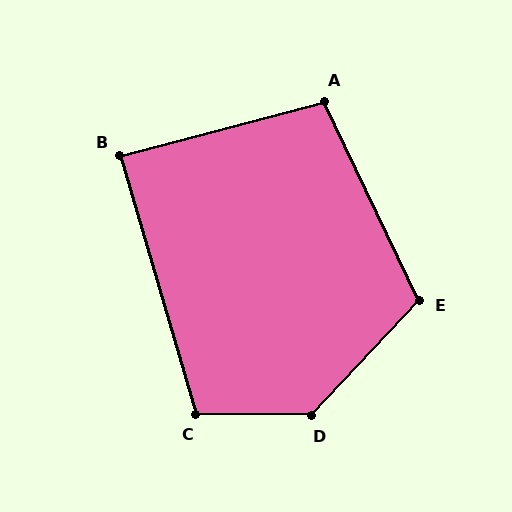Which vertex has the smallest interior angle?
B, at approximately 88 degrees.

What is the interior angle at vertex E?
Approximately 112 degrees (obtuse).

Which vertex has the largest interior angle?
D, at approximately 132 degrees.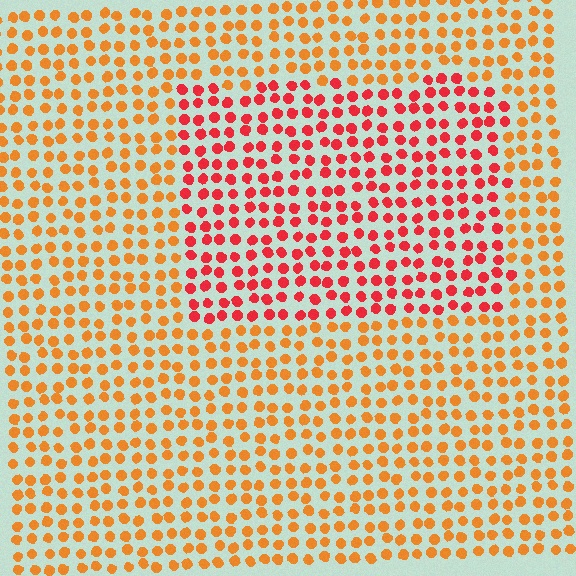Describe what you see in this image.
The image is filled with small orange elements in a uniform arrangement. A rectangle-shaped region is visible where the elements are tinted to a slightly different hue, forming a subtle color boundary.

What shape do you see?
I see a rectangle.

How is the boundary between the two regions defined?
The boundary is defined purely by a slight shift in hue (about 35 degrees). Spacing, size, and orientation are identical on both sides.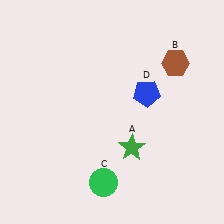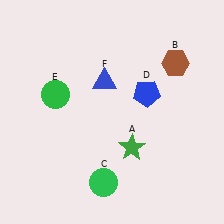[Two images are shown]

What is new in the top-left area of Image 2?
A blue triangle (F) was added in the top-left area of Image 2.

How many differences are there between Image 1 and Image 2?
There are 2 differences between the two images.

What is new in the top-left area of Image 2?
A green circle (E) was added in the top-left area of Image 2.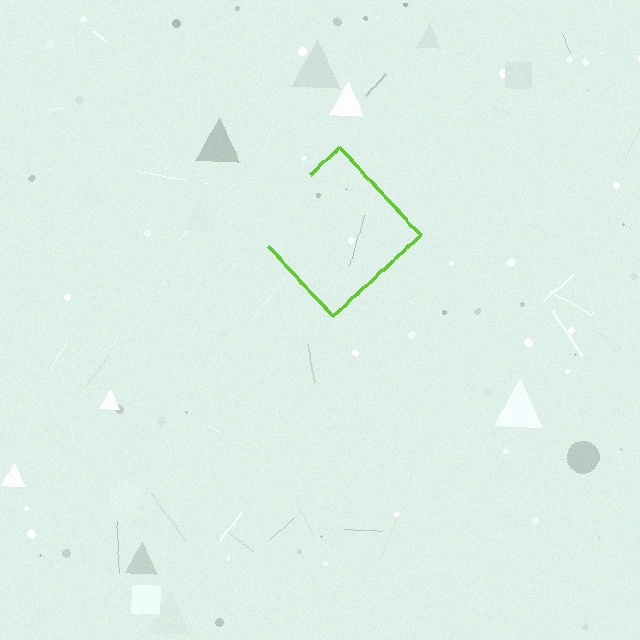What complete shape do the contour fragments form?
The contour fragments form a diamond.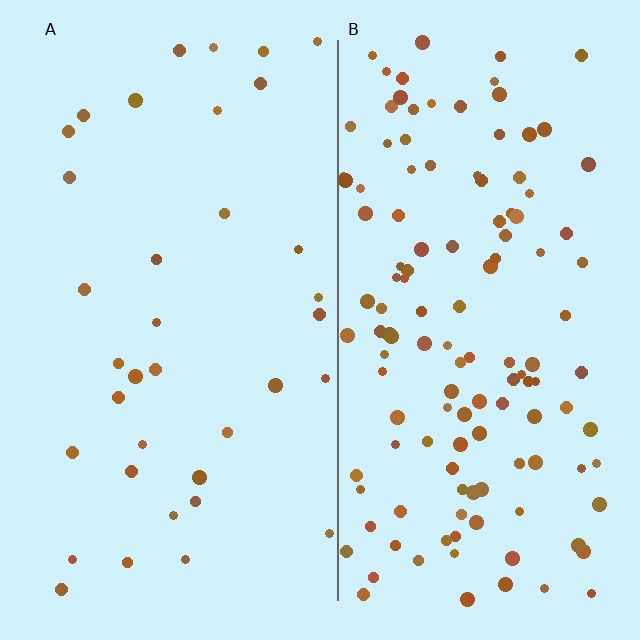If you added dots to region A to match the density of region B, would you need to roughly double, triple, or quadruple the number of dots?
Approximately quadruple.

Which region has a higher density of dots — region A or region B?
B (the right).